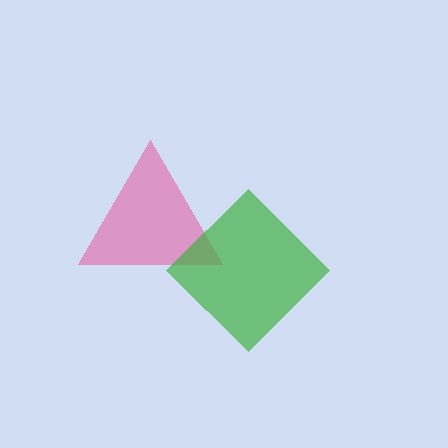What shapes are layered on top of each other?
The layered shapes are: a pink triangle, a green diamond.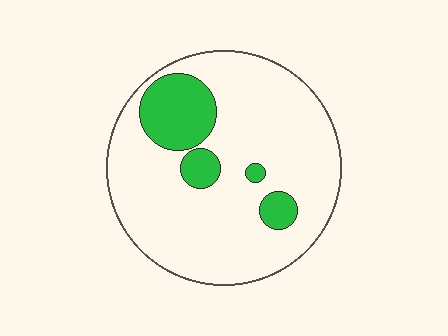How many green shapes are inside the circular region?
4.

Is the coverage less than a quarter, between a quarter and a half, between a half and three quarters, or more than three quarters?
Less than a quarter.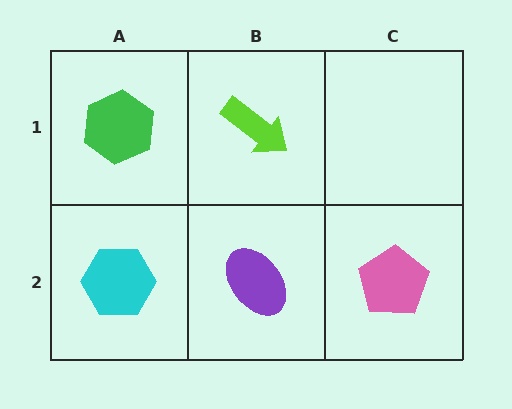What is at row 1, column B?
A lime arrow.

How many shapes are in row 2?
3 shapes.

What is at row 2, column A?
A cyan hexagon.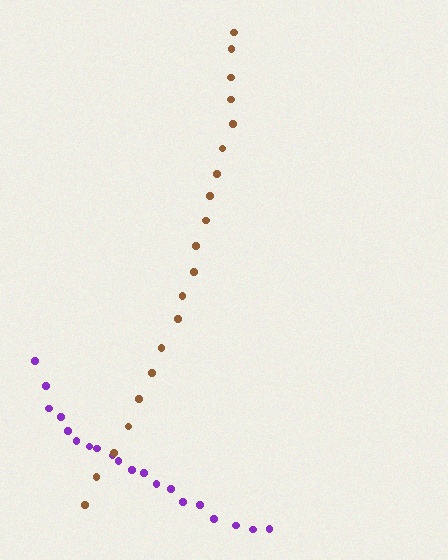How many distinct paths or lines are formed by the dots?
There are 2 distinct paths.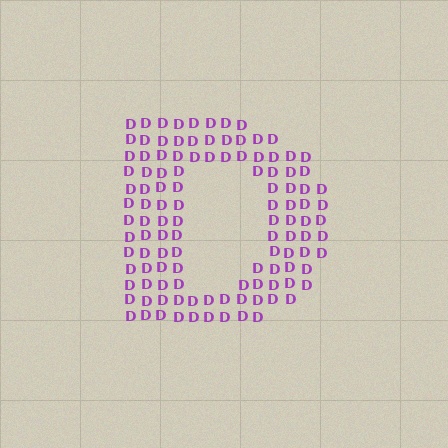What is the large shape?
The large shape is the letter D.